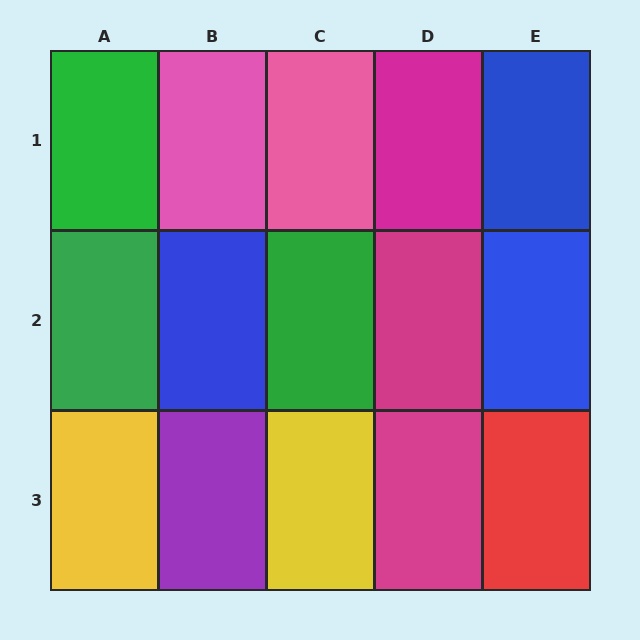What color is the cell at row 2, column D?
Magenta.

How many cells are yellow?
2 cells are yellow.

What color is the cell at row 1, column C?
Pink.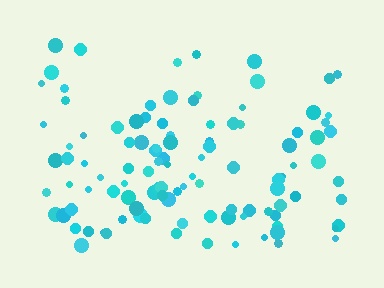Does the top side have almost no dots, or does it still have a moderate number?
Still a moderate number, just noticeably fewer than the bottom.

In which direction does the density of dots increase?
From top to bottom, with the bottom side densest.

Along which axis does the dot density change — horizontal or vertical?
Vertical.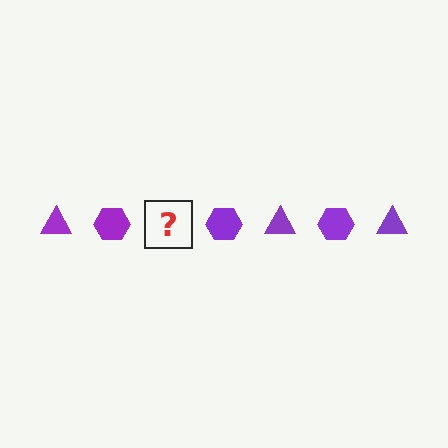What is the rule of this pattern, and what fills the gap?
The rule is that the pattern cycles through triangle, hexagon shapes in purple. The gap should be filled with a purple triangle.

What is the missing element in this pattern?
The missing element is a purple triangle.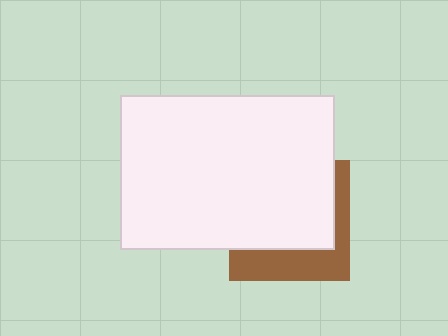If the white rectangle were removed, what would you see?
You would see the complete brown square.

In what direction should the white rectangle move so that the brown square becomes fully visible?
The white rectangle should move up. That is the shortest direction to clear the overlap and leave the brown square fully visible.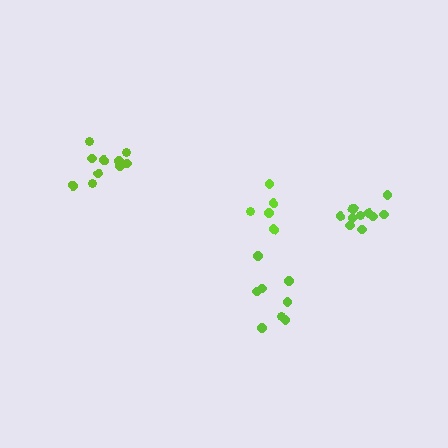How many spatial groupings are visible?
There are 4 spatial groupings.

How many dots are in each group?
Group 1: 8 dots, Group 2: 5 dots, Group 3: 10 dots, Group 4: 11 dots (34 total).